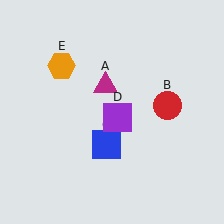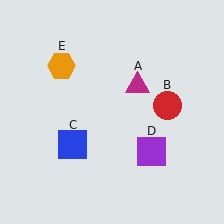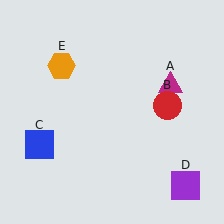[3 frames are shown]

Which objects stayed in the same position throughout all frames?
Red circle (object B) and orange hexagon (object E) remained stationary.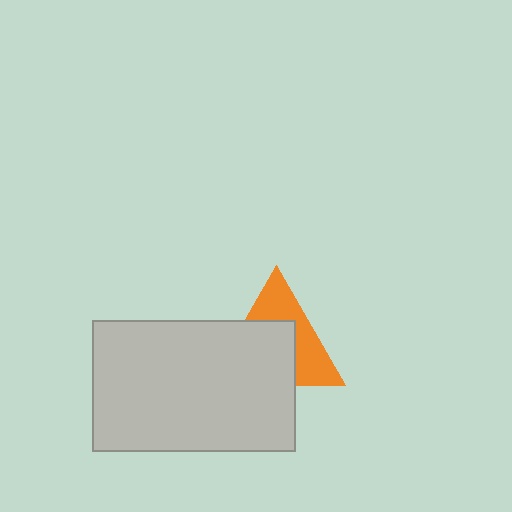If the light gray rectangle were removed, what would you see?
You would see the complete orange triangle.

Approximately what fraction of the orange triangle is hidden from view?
Roughly 55% of the orange triangle is hidden behind the light gray rectangle.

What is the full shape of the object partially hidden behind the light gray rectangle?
The partially hidden object is an orange triangle.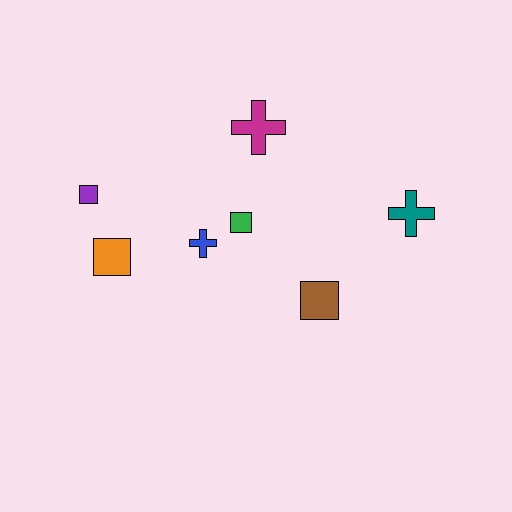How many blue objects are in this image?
There is 1 blue object.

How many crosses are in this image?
There are 3 crosses.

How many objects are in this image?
There are 7 objects.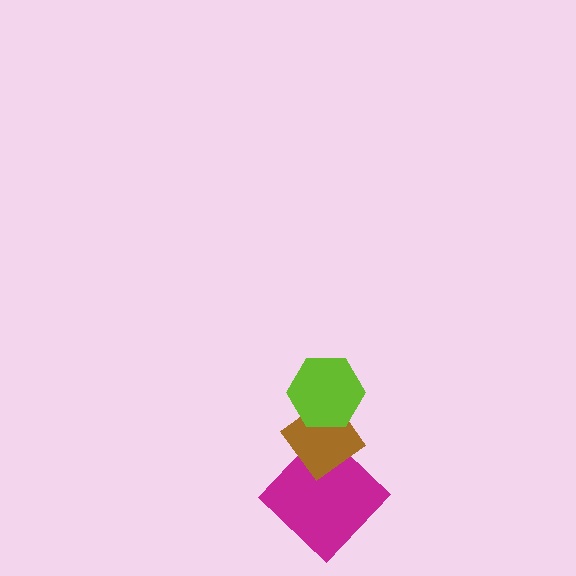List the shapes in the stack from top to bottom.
From top to bottom: the lime hexagon, the brown diamond, the magenta diamond.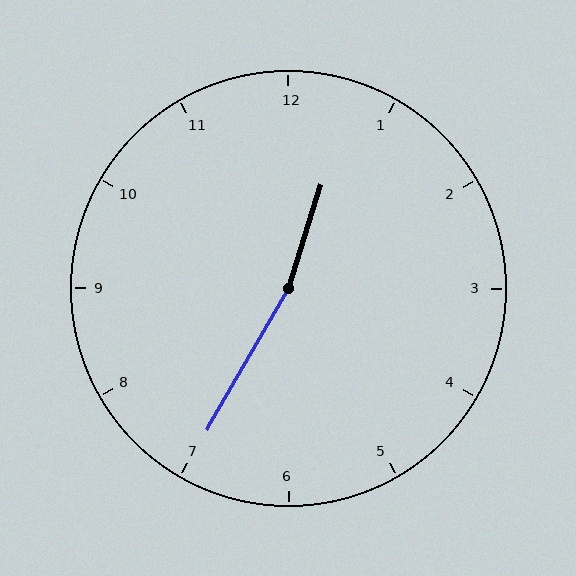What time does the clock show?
12:35.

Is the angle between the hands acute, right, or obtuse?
It is obtuse.